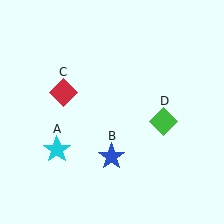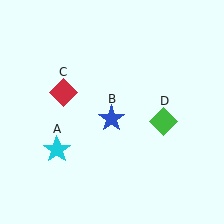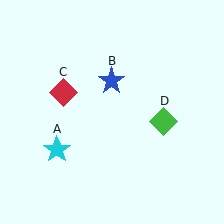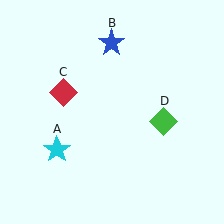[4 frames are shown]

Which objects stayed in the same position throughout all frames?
Cyan star (object A) and red diamond (object C) and green diamond (object D) remained stationary.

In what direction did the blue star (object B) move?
The blue star (object B) moved up.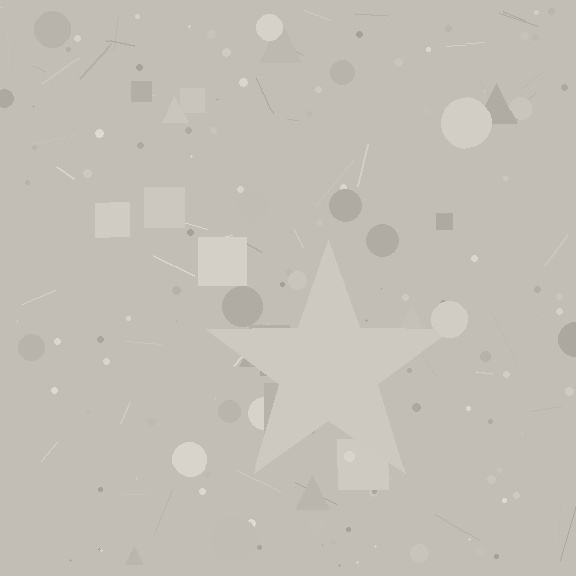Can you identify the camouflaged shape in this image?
The camouflaged shape is a star.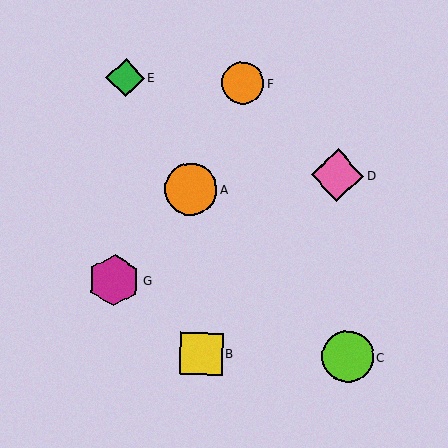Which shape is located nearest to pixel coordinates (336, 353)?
The lime circle (labeled C) at (348, 356) is nearest to that location.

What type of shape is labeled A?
Shape A is an orange circle.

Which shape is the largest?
The pink diamond (labeled D) is the largest.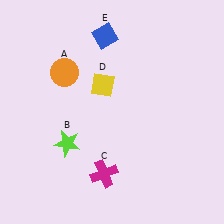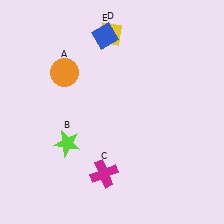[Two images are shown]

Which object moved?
The yellow diamond (D) moved up.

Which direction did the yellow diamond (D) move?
The yellow diamond (D) moved up.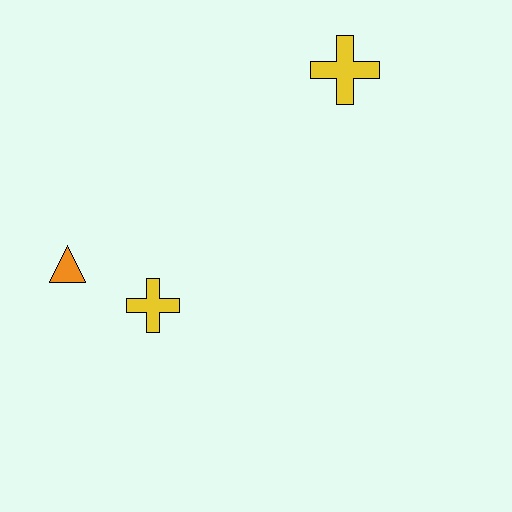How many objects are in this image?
There are 3 objects.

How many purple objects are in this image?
There are no purple objects.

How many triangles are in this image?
There is 1 triangle.